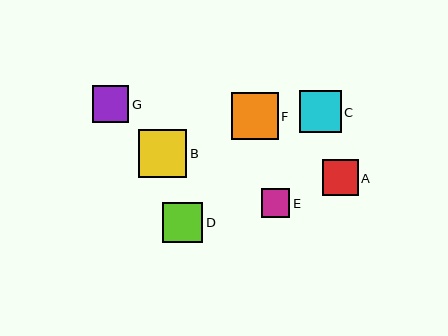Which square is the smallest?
Square E is the smallest with a size of approximately 29 pixels.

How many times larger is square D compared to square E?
Square D is approximately 1.4 times the size of square E.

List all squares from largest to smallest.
From largest to smallest: B, F, C, D, G, A, E.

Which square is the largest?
Square B is the largest with a size of approximately 48 pixels.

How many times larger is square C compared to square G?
Square C is approximately 1.1 times the size of square G.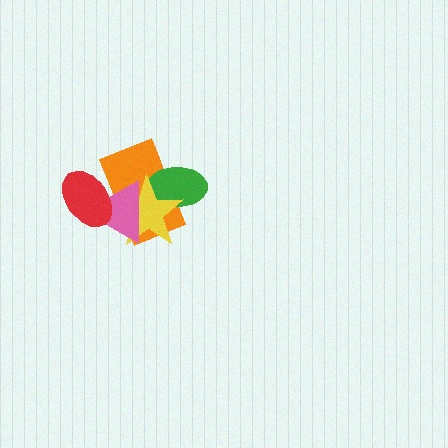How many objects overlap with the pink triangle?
3 objects overlap with the pink triangle.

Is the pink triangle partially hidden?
Yes, it is partially covered by another shape.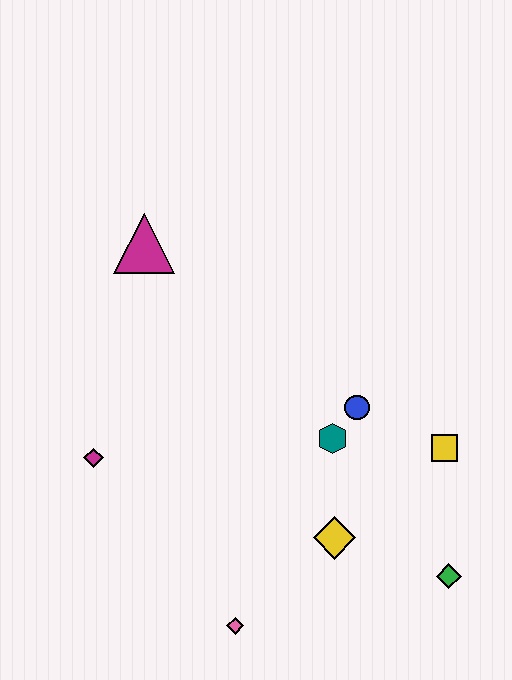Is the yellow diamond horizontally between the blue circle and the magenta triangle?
Yes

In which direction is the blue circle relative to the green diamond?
The blue circle is above the green diamond.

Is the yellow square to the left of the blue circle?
No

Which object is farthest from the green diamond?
The magenta triangle is farthest from the green diamond.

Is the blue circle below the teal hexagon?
No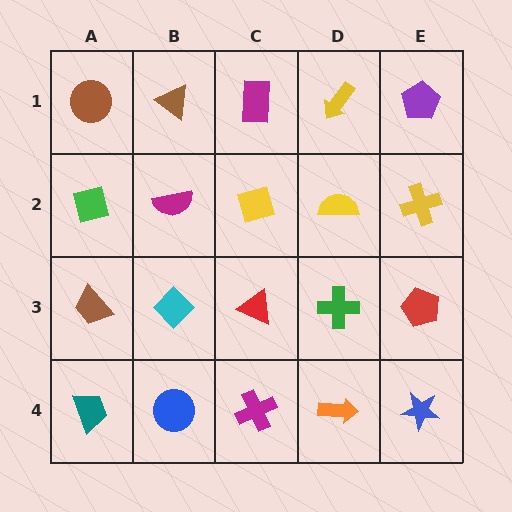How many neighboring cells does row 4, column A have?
2.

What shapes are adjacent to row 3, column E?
A yellow cross (row 2, column E), a blue star (row 4, column E), a green cross (row 3, column D).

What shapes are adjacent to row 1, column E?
A yellow cross (row 2, column E), a yellow arrow (row 1, column D).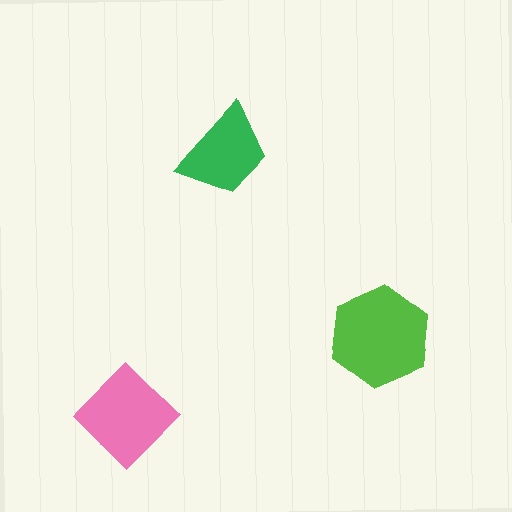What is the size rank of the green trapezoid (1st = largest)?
3rd.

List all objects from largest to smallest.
The lime hexagon, the pink diamond, the green trapezoid.